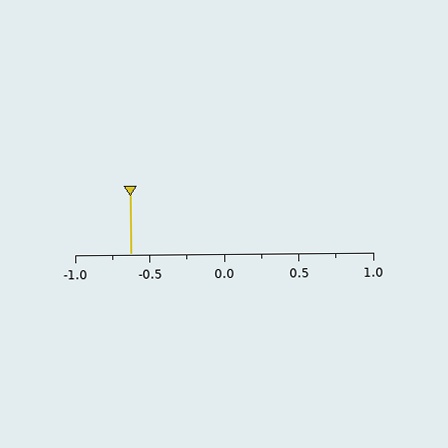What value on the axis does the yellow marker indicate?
The marker indicates approximately -0.62.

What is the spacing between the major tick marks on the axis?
The major ticks are spaced 0.5 apart.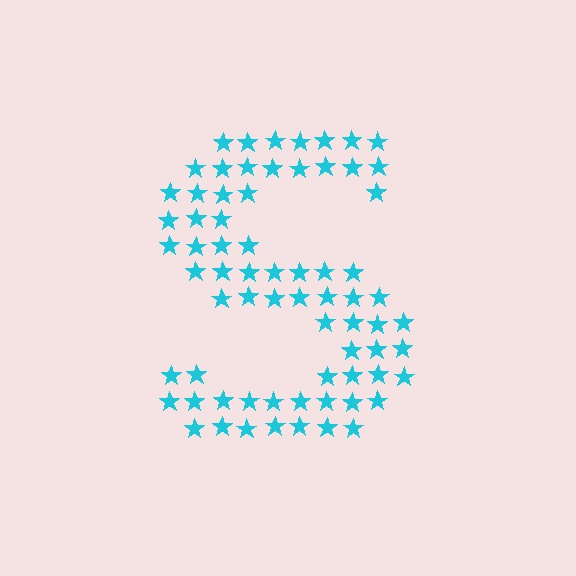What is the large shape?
The large shape is the letter S.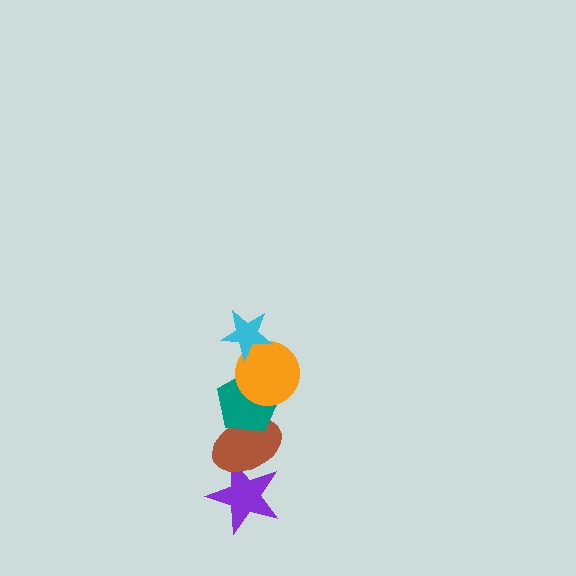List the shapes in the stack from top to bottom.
From top to bottom: the cyan star, the orange circle, the teal pentagon, the brown ellipse, the purple star.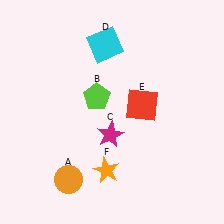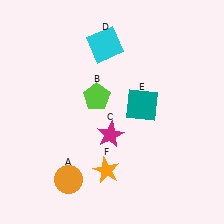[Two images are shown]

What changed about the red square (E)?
In Image 1, E is red. In Image 2, it changed to teal.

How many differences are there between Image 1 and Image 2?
There is 1 difference between the two images.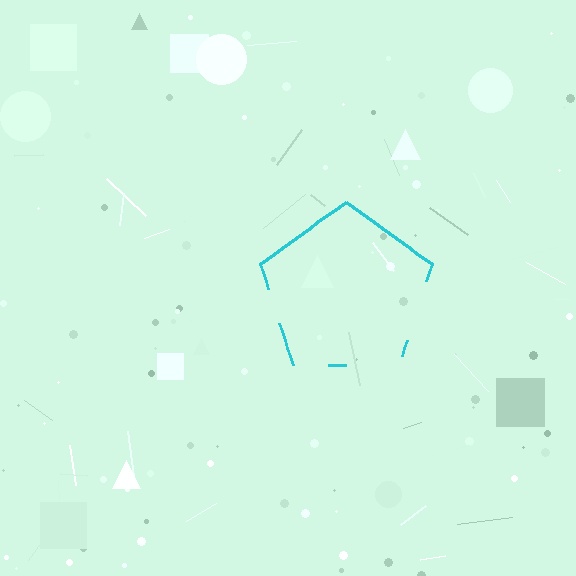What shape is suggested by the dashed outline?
The dashed outline suggests a pentagon.